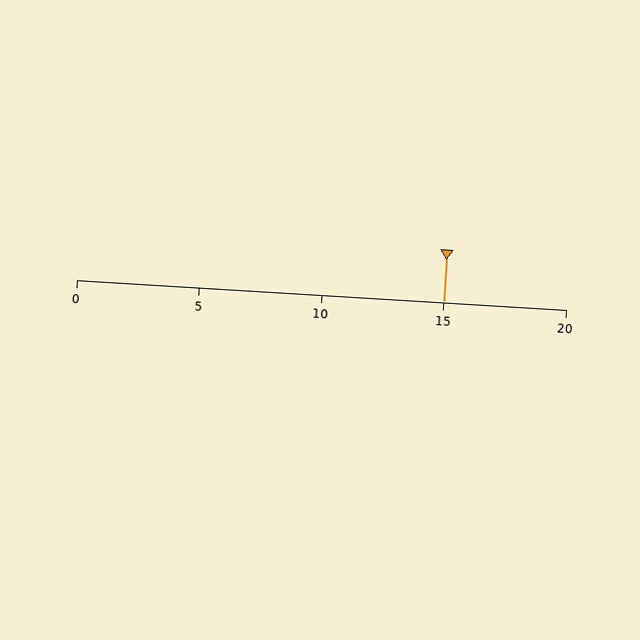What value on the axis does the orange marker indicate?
The marker indicates approximately 15.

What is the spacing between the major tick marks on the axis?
The major ticks are spaced 5 apart.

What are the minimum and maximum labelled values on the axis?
The axis runs from 0 to 20.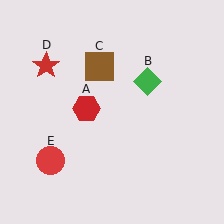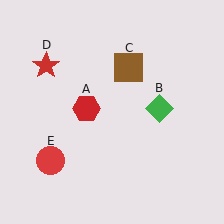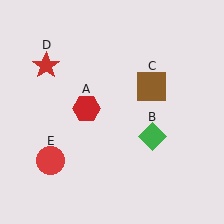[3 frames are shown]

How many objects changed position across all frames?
2 objects changed position: green diamond (object B), brown square (object C).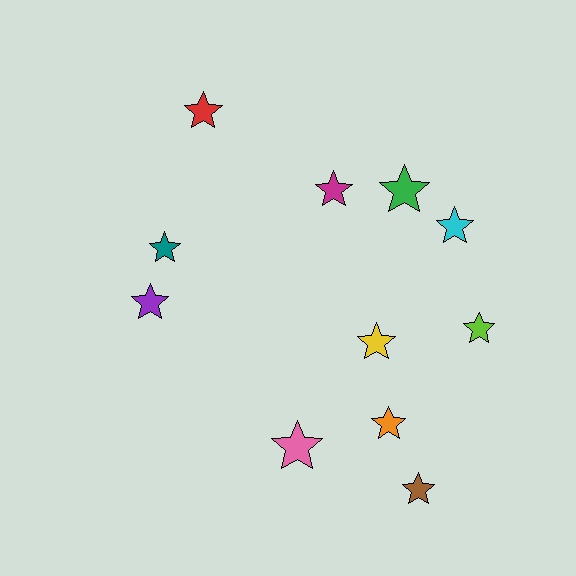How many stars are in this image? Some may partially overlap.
There are 11 stars.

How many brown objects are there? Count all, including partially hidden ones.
There is 1 brown object.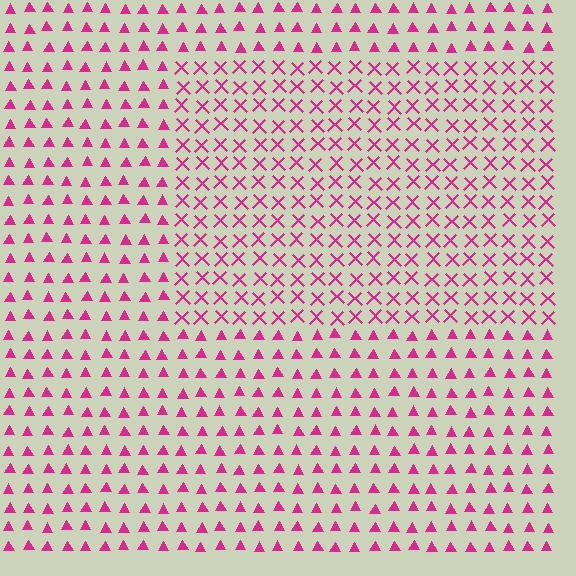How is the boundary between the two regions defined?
The boundary is defined by a change in element shape: X marks inside vs. triangles outside. All elements share the same color and spacing.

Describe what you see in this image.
The image is filled with small magenta elements arranged in a uniform grid. A rectangle-shaped region contains X marks, while the surrounding area contains triangles. The boundary is defined purely by the change in element shape.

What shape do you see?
I see a rectangle.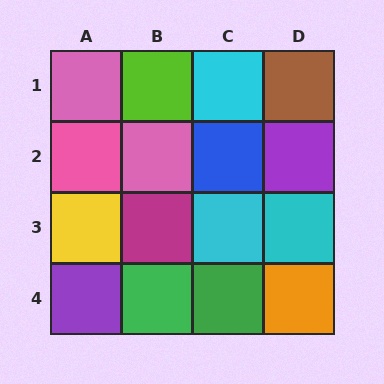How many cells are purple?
2 cells are purple.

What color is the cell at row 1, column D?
Brown.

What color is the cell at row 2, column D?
Purple.